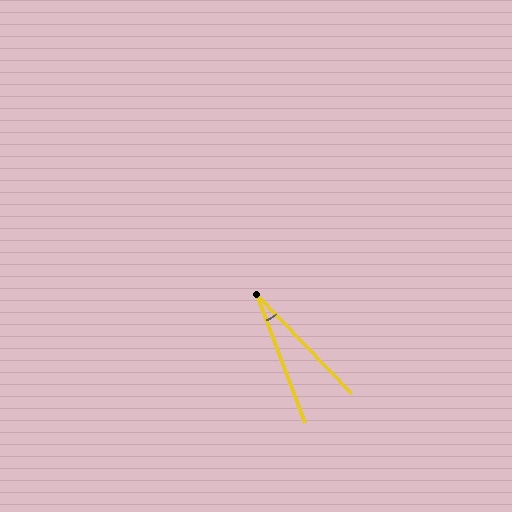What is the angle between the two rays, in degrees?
Approximately 23 degrees.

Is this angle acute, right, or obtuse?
It is acute.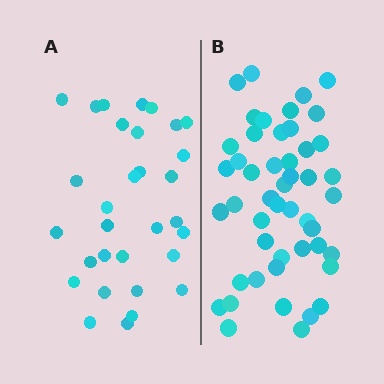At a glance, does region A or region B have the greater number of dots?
Region B (the right region) has more dots.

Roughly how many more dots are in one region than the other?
Region B has approximately 15 more dots than region A.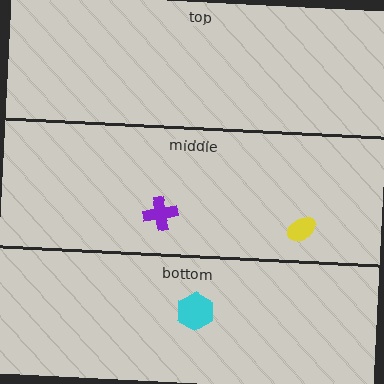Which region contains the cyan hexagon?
The bottom region.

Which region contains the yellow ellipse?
The middle region.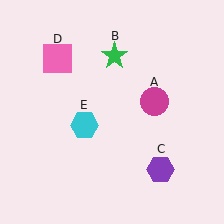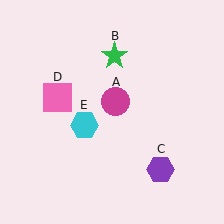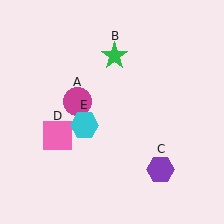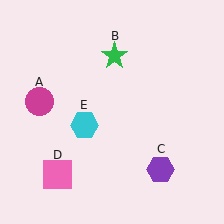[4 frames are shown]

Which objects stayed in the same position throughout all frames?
Green star (object B) and purple hexagon (object C) and cyan hexagon (object E) remained stationary.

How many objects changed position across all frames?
2 objects changed position: magenta circle (object A), pink square (object D).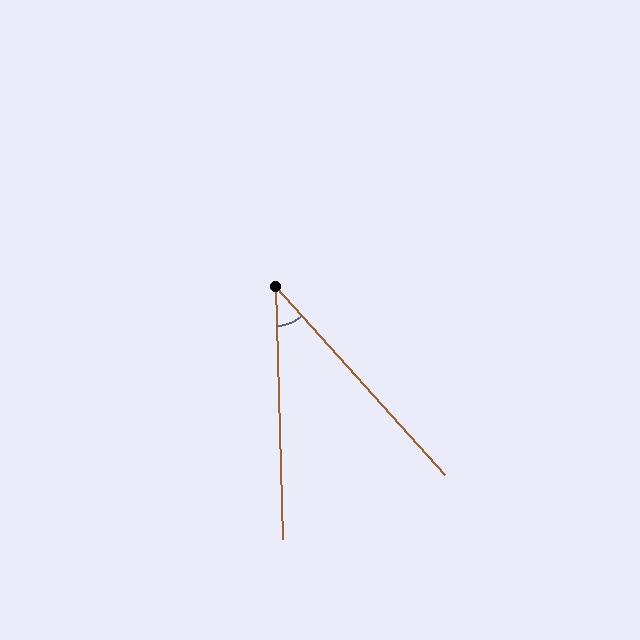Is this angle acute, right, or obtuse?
It is acute.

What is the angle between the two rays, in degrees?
Approximately 40 degrees.